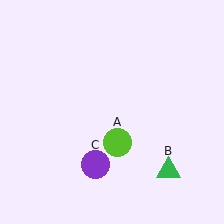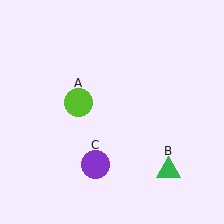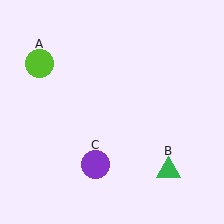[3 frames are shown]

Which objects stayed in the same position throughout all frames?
Green triangle (object B) and purple circle (object C) remained stationary.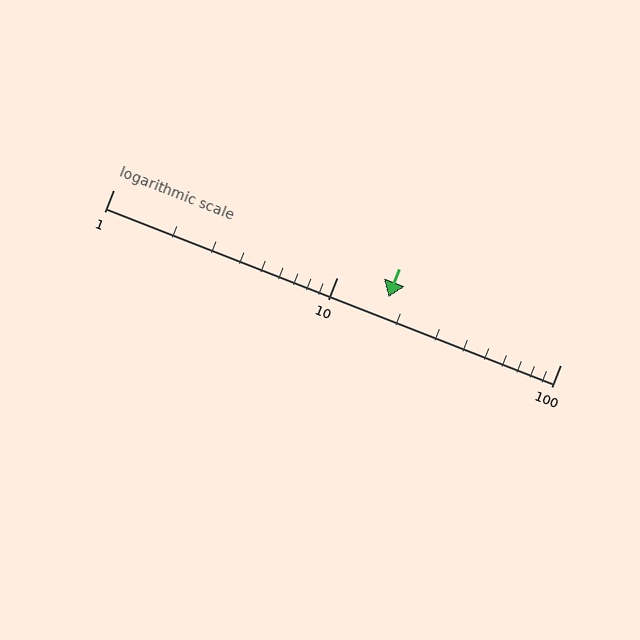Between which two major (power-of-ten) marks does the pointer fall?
The pointer is between 10 and 100.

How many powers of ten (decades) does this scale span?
The scale spans 2 decades, from 1 to 100.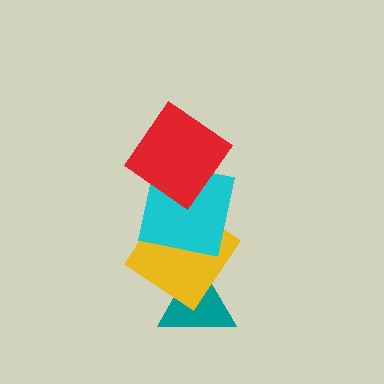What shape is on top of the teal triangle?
The yellow diamond is on top of the teal triangle.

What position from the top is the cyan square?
The cyan square is 2nd from the top.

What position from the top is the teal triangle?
The teal triangle is 4th from the top.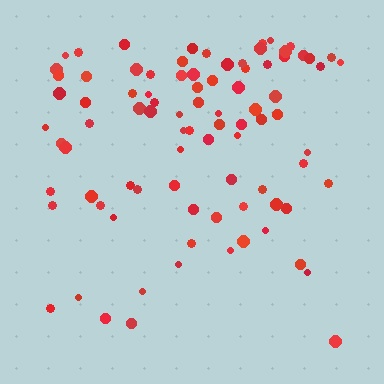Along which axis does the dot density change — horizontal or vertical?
Vertical.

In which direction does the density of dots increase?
From bottom to top, with the top side densest.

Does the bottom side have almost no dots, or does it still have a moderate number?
Still a moderate number, just noticeably fewer than the top.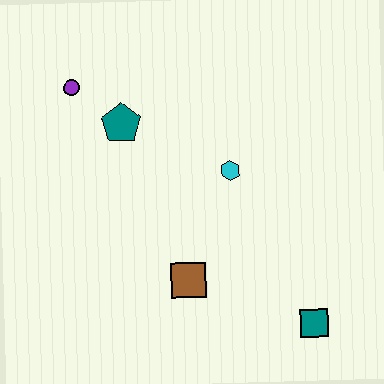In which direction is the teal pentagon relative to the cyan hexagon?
The teal pentagon is to the left of the cyan hexagon.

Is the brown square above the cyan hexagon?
No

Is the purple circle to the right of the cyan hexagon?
No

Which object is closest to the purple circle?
The teal pentagon is closest to the purple circle.